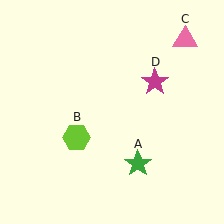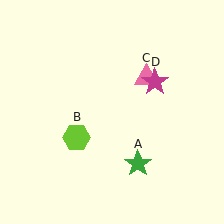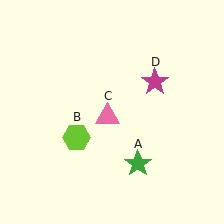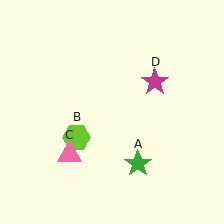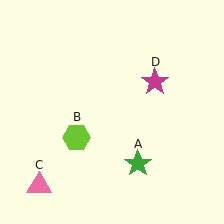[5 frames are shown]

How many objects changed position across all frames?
1 object changed position: pink triangle (object C).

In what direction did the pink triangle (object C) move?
The pink triangle (object C) moved down and to the left.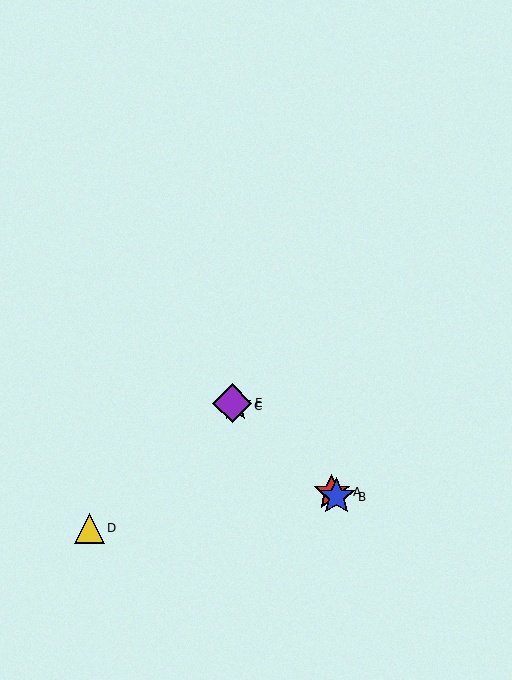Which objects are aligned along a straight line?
Objects A, B, C, E are aligned along a straight line.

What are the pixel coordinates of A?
Object A is at (332, 492).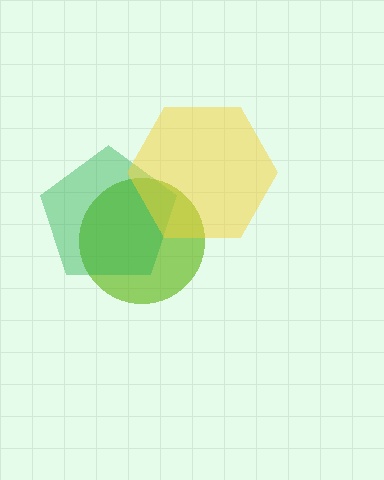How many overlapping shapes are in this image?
There are 3 overlapping shapes in the image.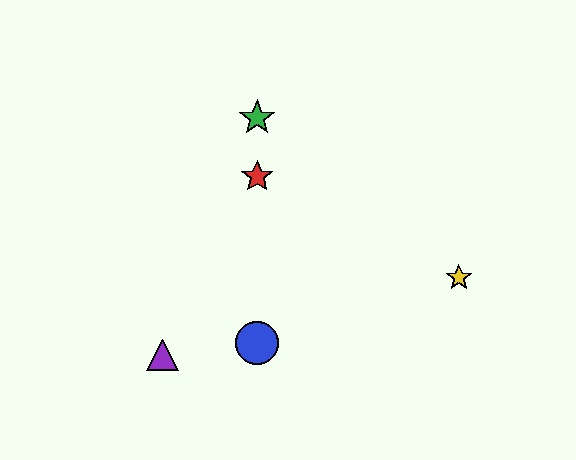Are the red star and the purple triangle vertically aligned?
No, the red star is at x≈257 and the purple triangle is at x≈163.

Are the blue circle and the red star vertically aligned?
Yes, both are at x≈257.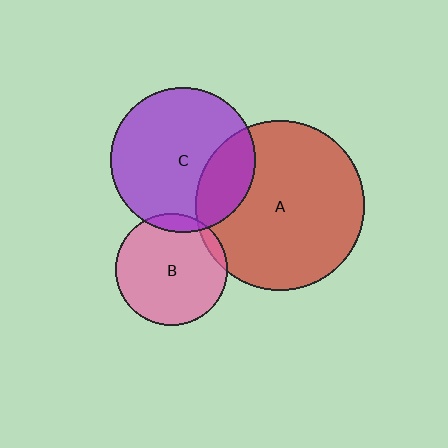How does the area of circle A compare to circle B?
Approximately 2.3 times.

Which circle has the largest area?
Circle A (red).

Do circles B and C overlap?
Yes.